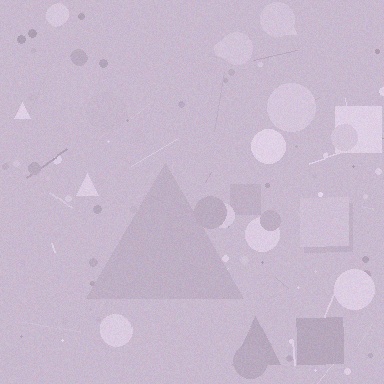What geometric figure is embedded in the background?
A triangle is embedded in the background.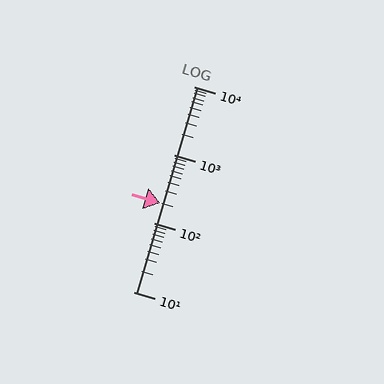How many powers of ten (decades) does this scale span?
The scale spans 3 decades, from 10 to 10000.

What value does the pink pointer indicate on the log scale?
The pointer indicates approximately 200.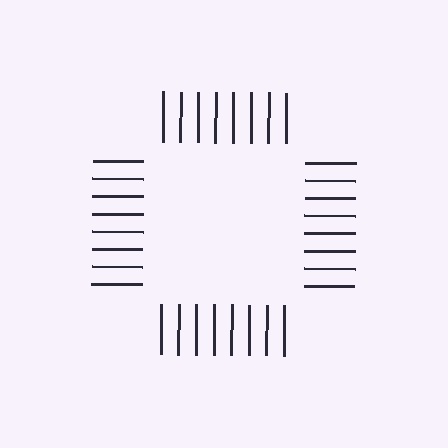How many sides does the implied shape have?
4 sides — the line-ends trace a square.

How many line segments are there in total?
32 — 8 along each of the 4 edges.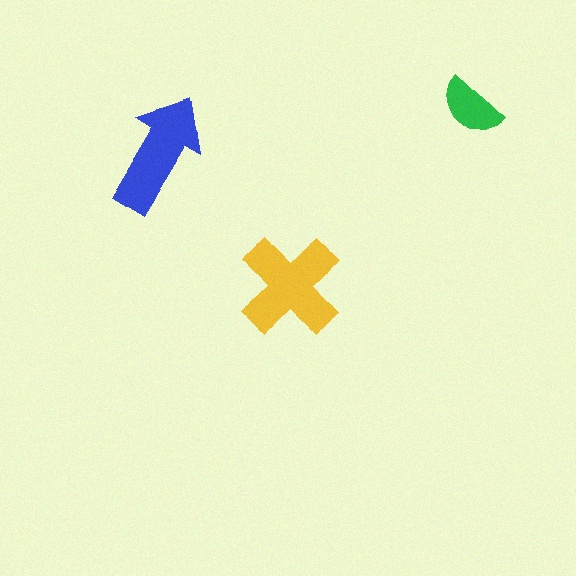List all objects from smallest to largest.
The green semicircle, the blue arrow, the yellow cross.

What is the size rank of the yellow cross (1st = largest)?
1st.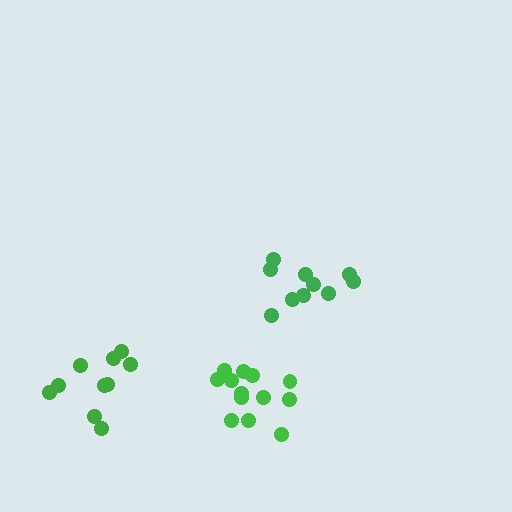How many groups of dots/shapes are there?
There are 3 groups.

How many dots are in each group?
Group 1: 10 dots, Group 2: 10 dots, Group 3: 13 dots (33 total).